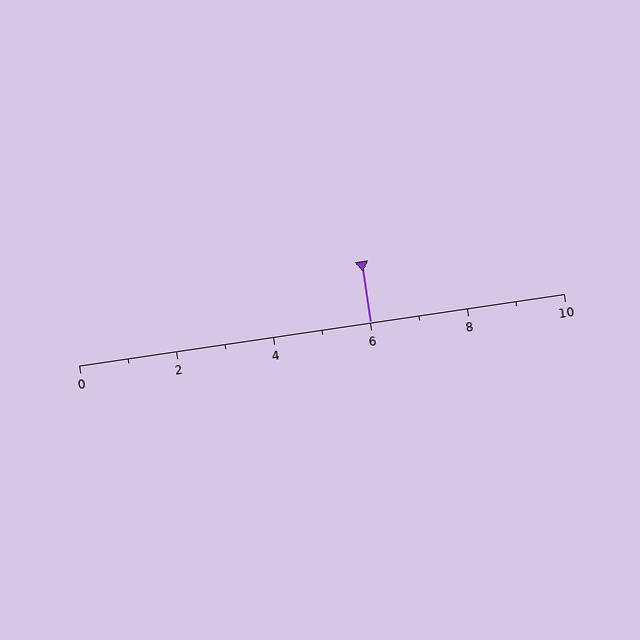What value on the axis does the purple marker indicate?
The marker indicates approximately 6.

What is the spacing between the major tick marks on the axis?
The major ticks are spaced 2 apart.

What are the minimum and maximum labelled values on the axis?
The axis runs from 0 to 10.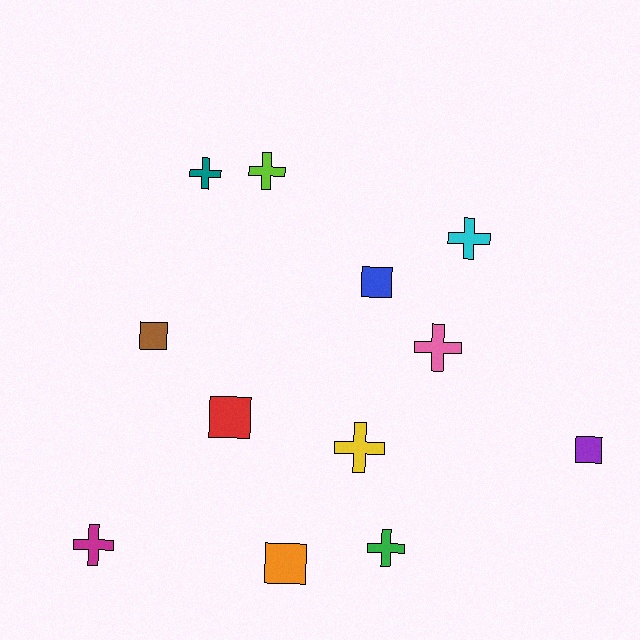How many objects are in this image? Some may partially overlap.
There are 12 objects.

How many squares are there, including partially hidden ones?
There are 5 squares.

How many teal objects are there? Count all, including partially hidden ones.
There is 1 teal object.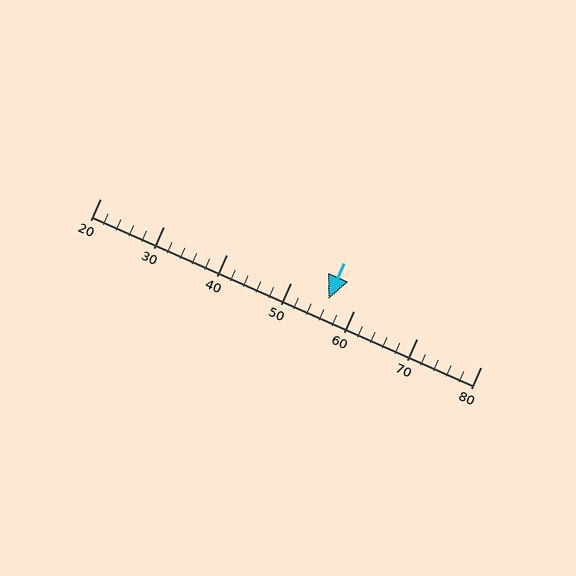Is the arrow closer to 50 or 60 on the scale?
The arrow is closer to 60.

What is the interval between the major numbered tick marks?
The major tick marks are spaced 10 units apart.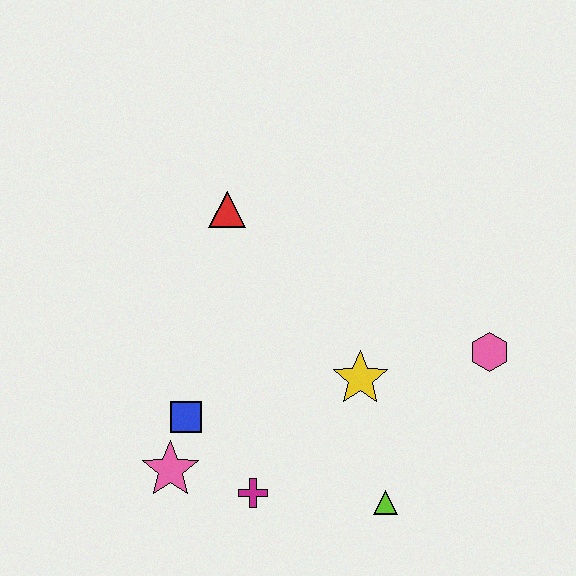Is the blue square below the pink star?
No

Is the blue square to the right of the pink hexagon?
No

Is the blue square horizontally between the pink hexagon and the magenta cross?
No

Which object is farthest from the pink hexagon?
The pink star is farthest from the pink hexagon.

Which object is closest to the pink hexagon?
The yellow star is closest to the pink hexagon.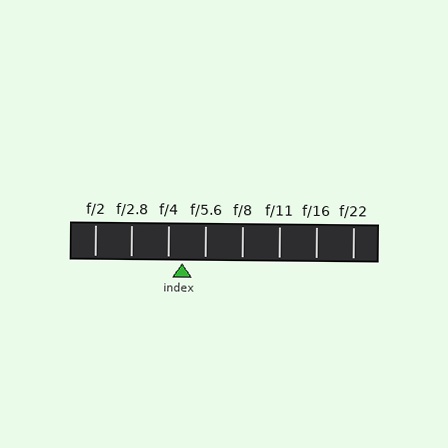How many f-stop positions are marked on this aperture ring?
There are 8 f-stop positions marked.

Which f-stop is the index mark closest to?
The index mark is closest to f/4.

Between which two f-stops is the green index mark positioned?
The index mark is between f/4 and f/5.6.